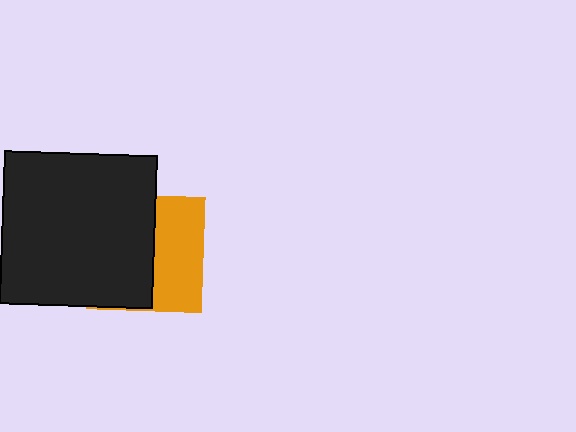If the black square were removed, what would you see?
You would see the complete orange square.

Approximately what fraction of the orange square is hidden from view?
Roughly 56% of the orange square is hidden behind the black square.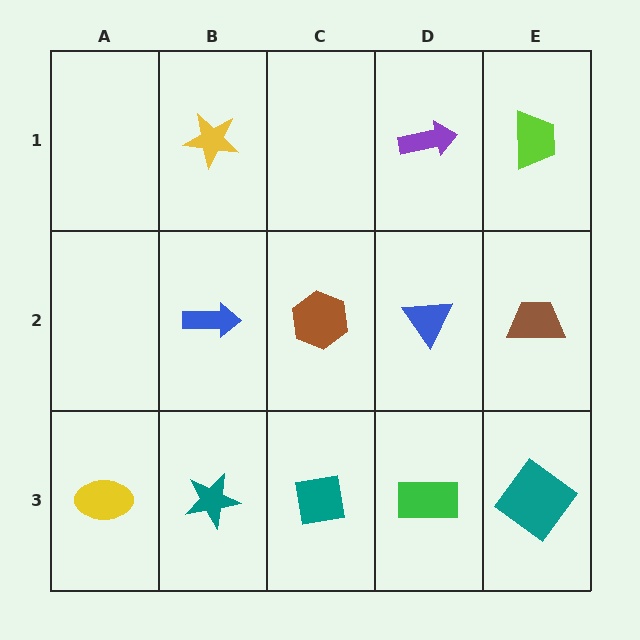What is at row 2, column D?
A blue triangle.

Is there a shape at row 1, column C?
No, that cell is empty.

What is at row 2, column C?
A brown hexagon.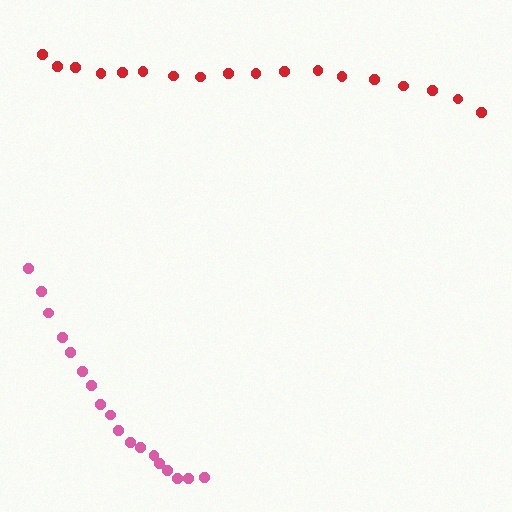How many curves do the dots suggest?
There are 2 distinct paths.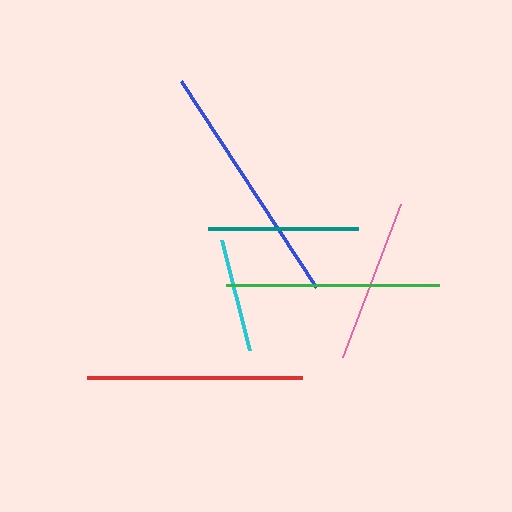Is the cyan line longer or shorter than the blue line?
The blue line is longer than the cyan line.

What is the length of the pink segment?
The pink segment is approximately 163 pixels long.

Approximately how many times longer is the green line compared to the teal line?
The green line is approximately 1.4 times the length of the teal line.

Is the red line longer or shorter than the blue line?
The blue line is longer than the red line.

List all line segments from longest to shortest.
From longest to shortest: blue, red, green, pink, teal, cyan.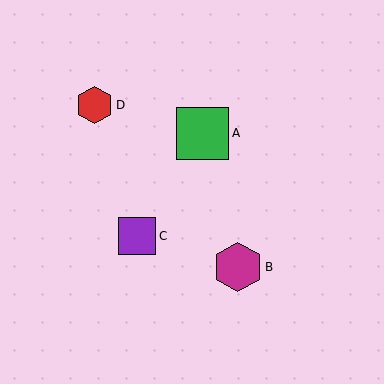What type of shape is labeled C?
Shape C is a purple square.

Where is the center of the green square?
The center of the green square is at (203, 133).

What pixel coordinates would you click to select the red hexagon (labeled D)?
Click at (95, 105) to select the red hexagon D.